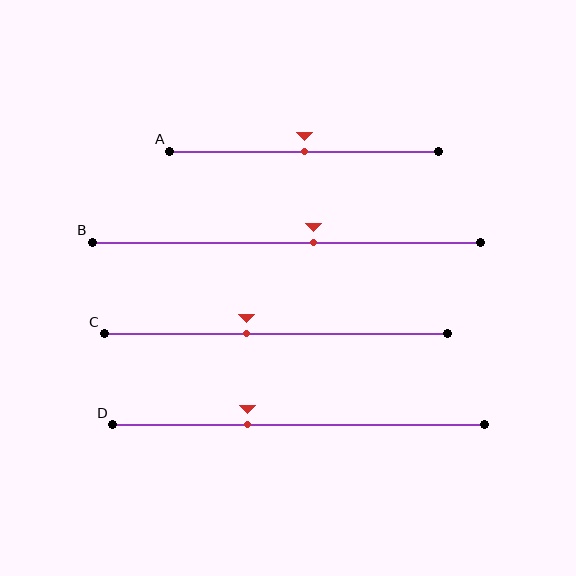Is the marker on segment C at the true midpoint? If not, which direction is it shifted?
No, the marker on segment C is shifted to the left by about 8% of the segment length.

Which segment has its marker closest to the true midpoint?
Segment A has its marker closest to the true midpoint.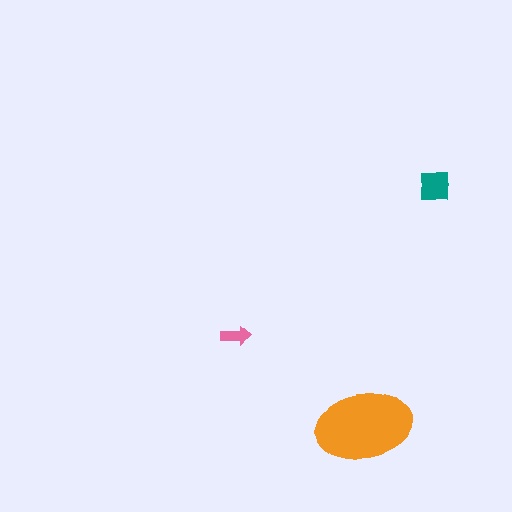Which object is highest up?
The teal square is topmost.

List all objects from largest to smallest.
The orange ellipse, the teal square, the pink arrow.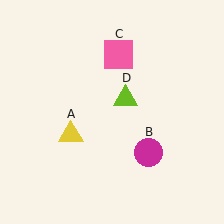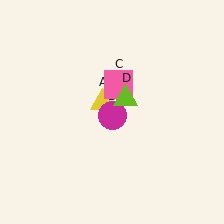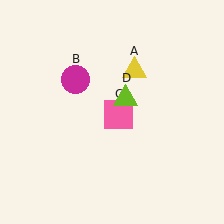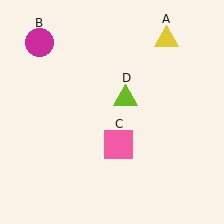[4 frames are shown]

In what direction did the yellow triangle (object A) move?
The yellow triangle (object A) moved up and to the right.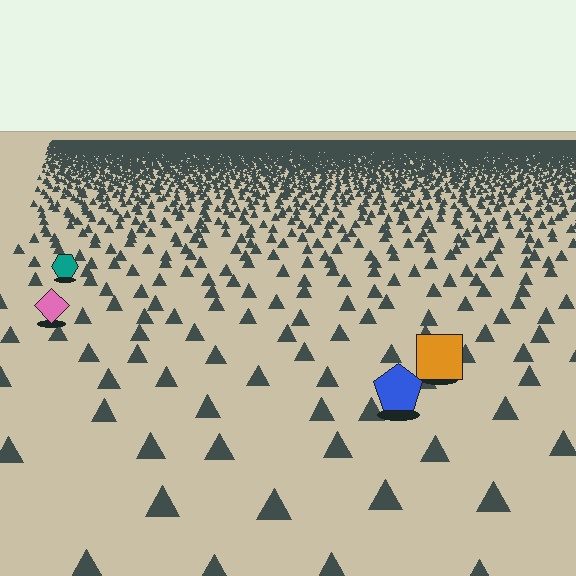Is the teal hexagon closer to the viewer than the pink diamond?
No. The pink diamond is closer — you can tell from the texture gradient: the ground texture is coarser near it.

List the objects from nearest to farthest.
From nearest to farthest: the blue pentagon, the orange square, the pink diamond, the teal hexagon.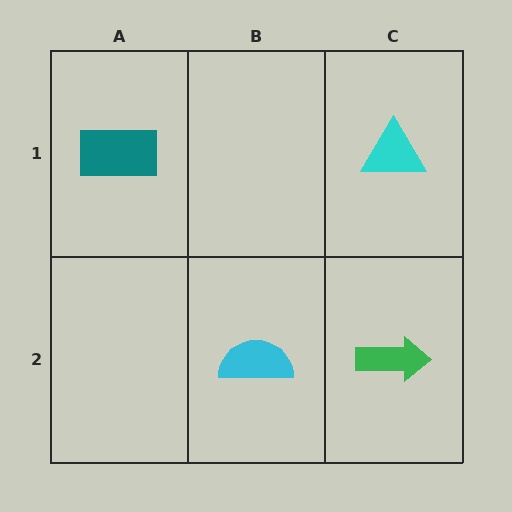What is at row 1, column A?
A teal rectangle.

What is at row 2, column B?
A cyan semicircle.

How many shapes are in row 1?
2 shapes.